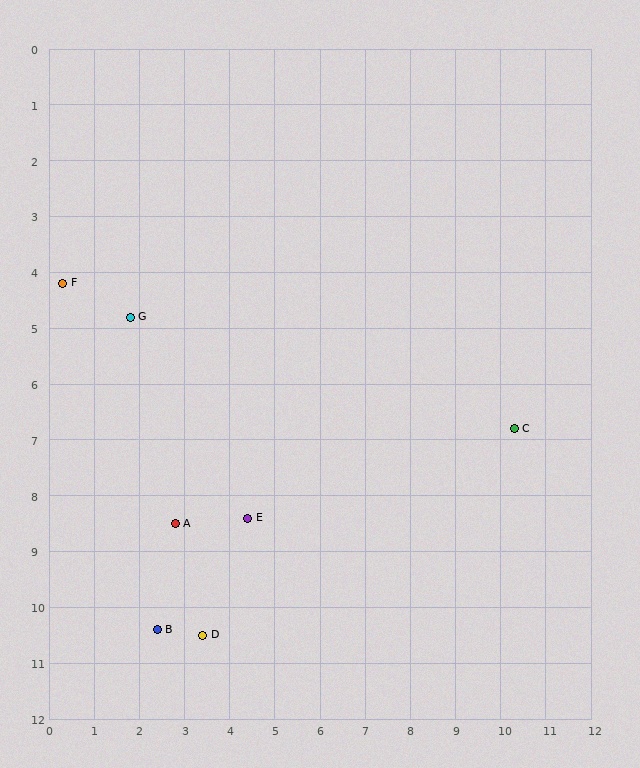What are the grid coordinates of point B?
Point B is at approximately (2.4, 10.4).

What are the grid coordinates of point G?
Point G is at approximately (1.8, 4.8).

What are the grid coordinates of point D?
Point D is at approximately (3.4, 10.5).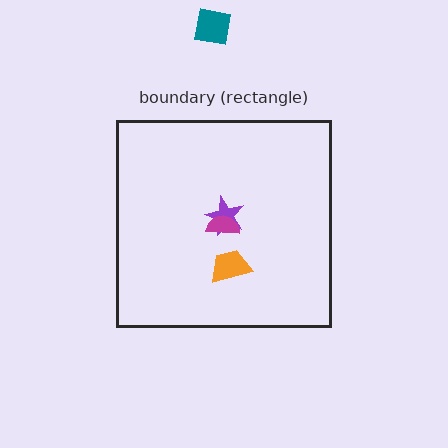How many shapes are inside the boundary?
3 inside, 1 outside.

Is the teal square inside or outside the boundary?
Outside.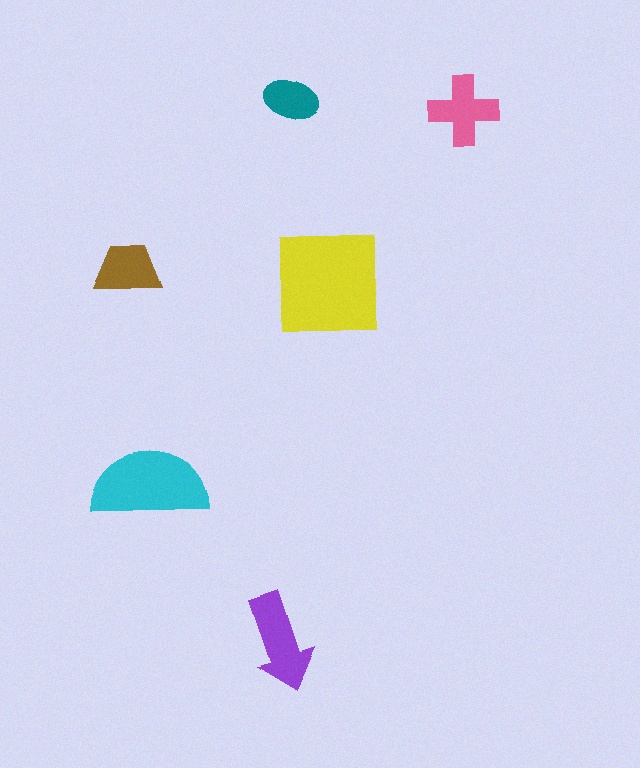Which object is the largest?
The yellow square.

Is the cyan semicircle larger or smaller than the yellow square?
Smaller.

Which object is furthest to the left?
The brown trapezoid is leftmost.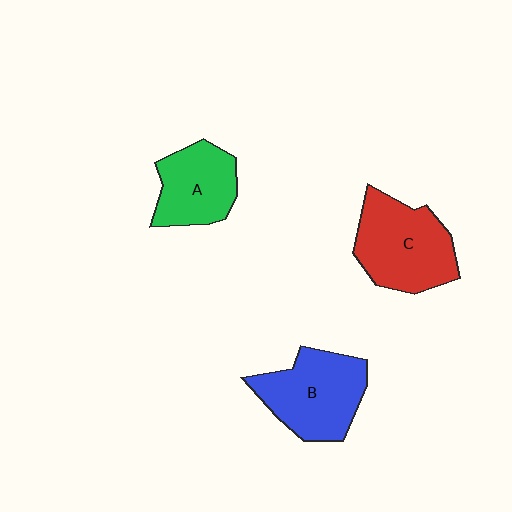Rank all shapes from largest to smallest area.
From largest to smallest: C (red), B (blue), A (green).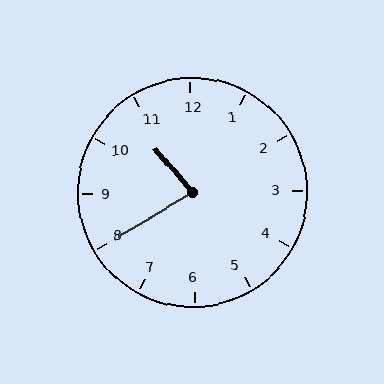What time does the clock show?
10:40.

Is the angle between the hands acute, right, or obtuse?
It is acute.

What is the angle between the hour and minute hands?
Approximately 80 degrees.